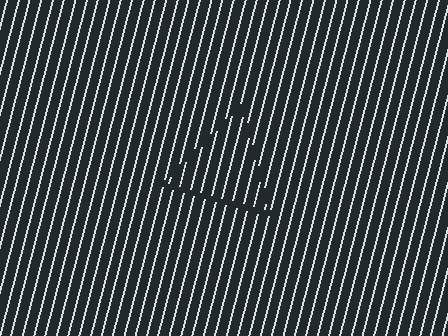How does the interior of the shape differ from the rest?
The interior of the shape contains the same grating, shifted by half a period — the contour is defined by the phase discontinuity where line-ends from the inner and outer gratings abut.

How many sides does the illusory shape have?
3 sides — the line-ends trace a triangle.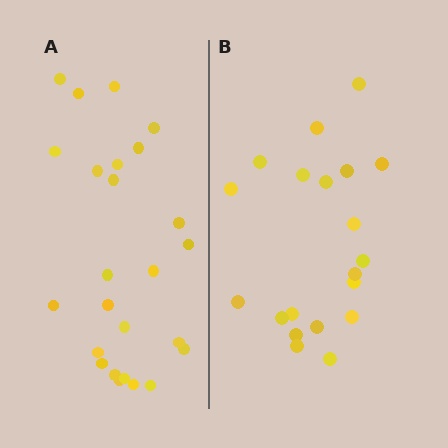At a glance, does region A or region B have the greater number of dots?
Region A (the left region) has more dots.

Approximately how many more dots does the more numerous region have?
Region A has about 5 more dots than region B.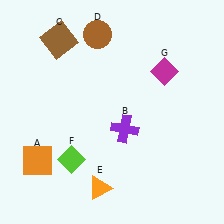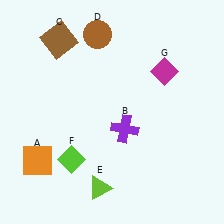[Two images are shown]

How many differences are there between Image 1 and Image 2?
There is 1 difference between the two images.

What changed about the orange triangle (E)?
In Image 1, E is orange. In Image 2, it changed to lime.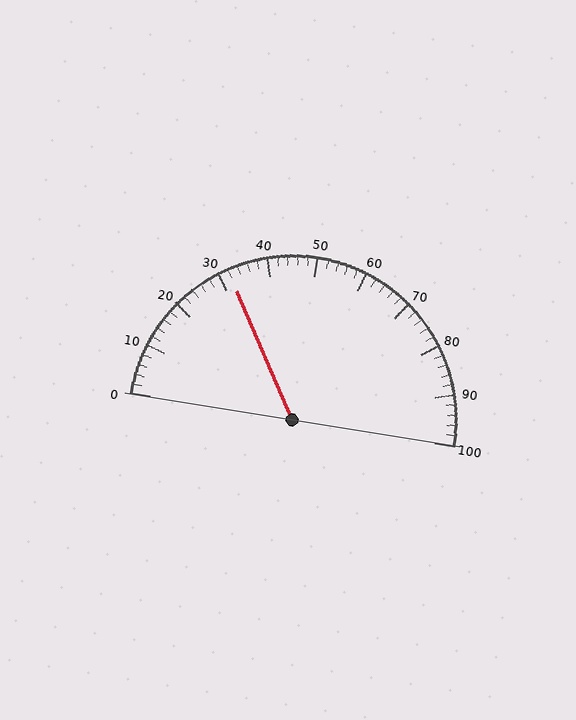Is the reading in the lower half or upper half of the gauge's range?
The reading is in the lower half of the range (0 to 100).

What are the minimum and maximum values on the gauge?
The gauge ranges from 0 to 100.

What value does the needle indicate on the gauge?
The needle indicates approximately 32.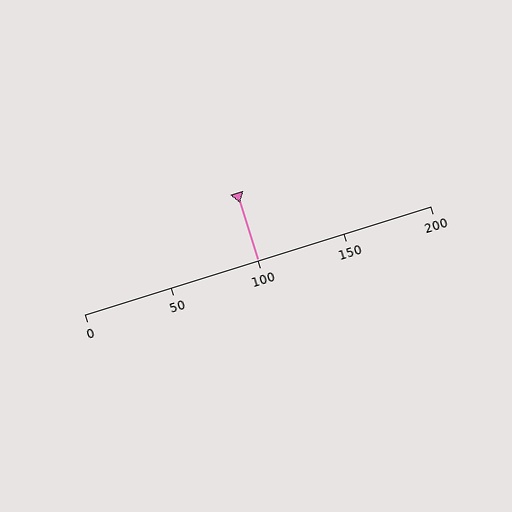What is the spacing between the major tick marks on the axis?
The major ticks are spaced 50 apart.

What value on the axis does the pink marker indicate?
The marker indicates approximately 100.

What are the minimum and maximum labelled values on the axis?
The axis runs from 0 to 200.